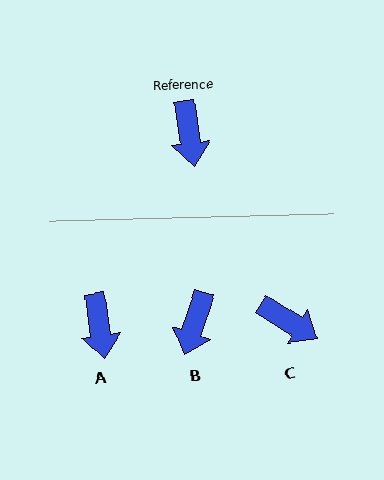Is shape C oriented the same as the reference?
No, it is off by about 50 degrees.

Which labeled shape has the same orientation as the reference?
A.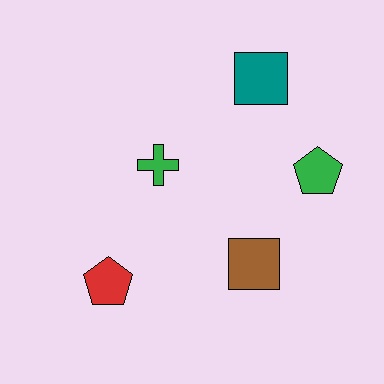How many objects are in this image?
There are 5 objects.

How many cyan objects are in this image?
There are no cyan objects.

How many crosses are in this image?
There is 1 cross.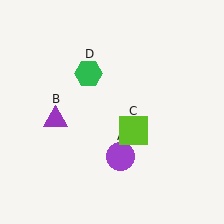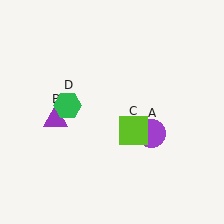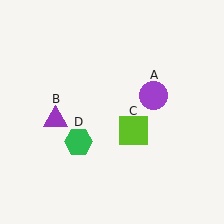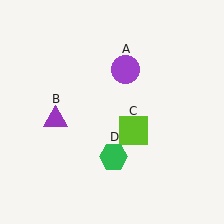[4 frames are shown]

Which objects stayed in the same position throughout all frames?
Purple triangle (object B) and lime square (object C) remained stationary.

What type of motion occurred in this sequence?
The purple circle (object A), green hexagon (object D) rotated counterclockwise around the center of the scene.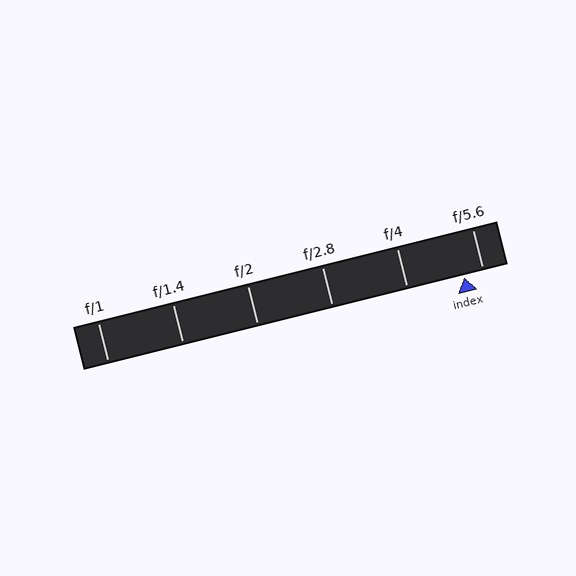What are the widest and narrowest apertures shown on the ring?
The widest aperture shown is f/1 and the narrowest is f/5.6.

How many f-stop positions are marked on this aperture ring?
There are 6 f-stop positions marked.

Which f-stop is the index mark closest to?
The index mark is closest to f/5.6.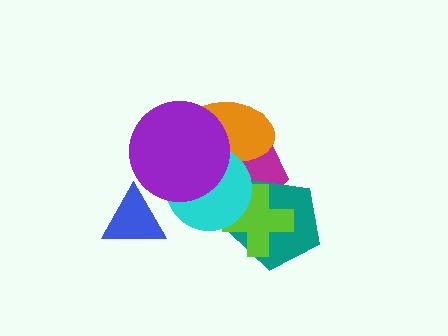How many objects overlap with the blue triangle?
0 objects overlap with the blue triangle.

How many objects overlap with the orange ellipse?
3 objects overlap with the orange ellipse.